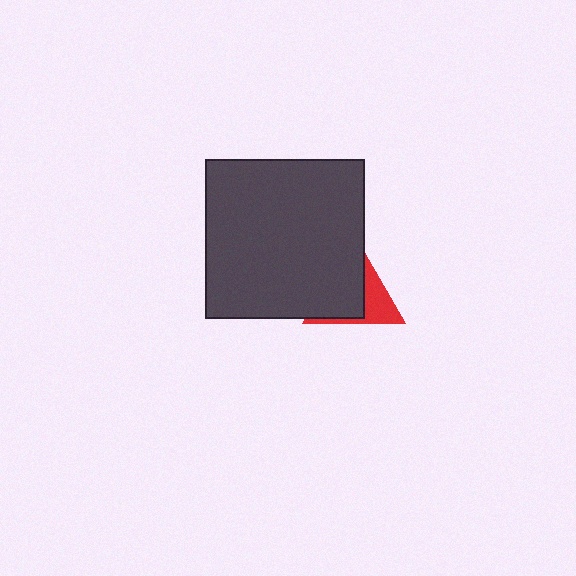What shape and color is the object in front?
The object in front is a dark gray square.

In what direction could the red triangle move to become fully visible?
The red triangle could move right. That would shift it out from behind the dark gray square entirely.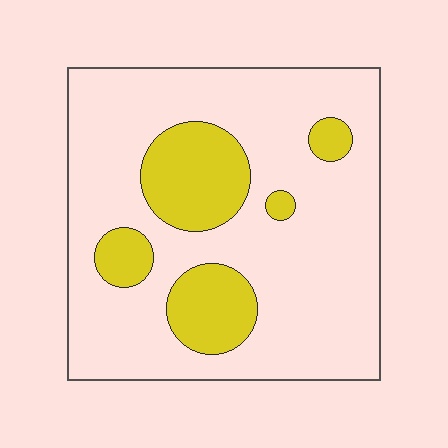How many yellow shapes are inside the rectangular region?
5.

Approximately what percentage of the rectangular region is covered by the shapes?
Approximately 20%.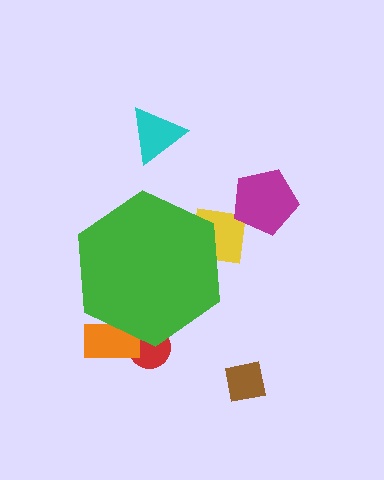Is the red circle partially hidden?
Yes, the red circle is partially hidden behind the green hexagon.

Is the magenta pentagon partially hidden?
No, the magenta pentagon is fully visible.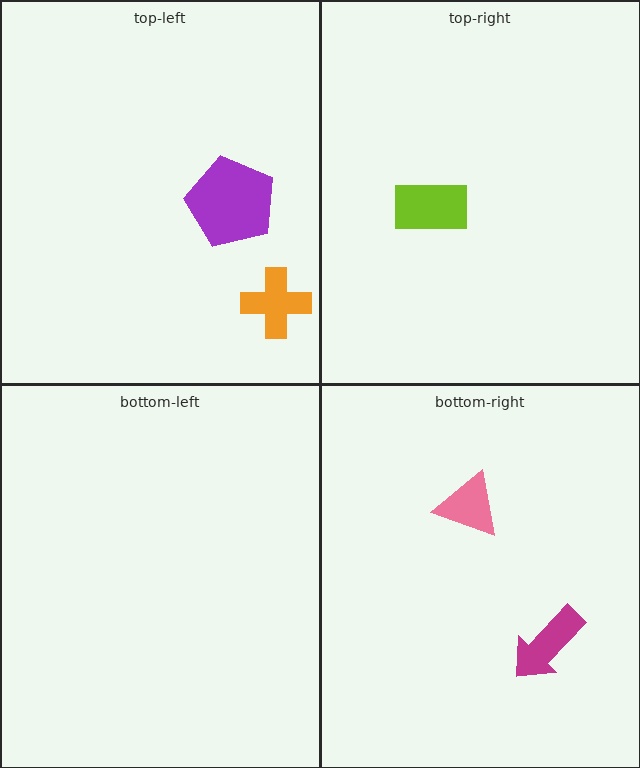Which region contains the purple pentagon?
The top-left region.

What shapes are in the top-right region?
The lime rectangle.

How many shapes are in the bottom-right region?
2.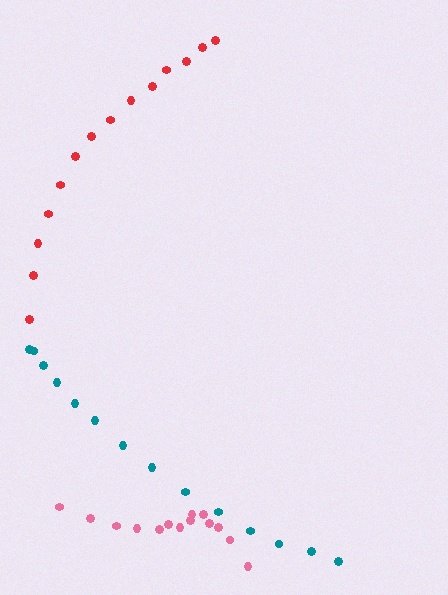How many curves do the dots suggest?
There are 3 distinct paths.